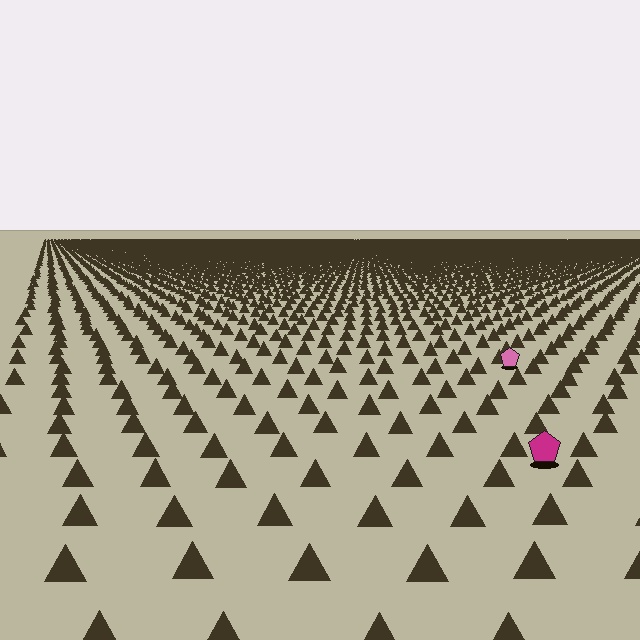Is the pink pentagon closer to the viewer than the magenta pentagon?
No. The magenta pentagon is closer — you can tell from the texture gradient: the ground texture is coarser near it.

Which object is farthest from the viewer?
The pink pentagon is farthest from the viewer. It appears smaller and the ground texture around it is denser.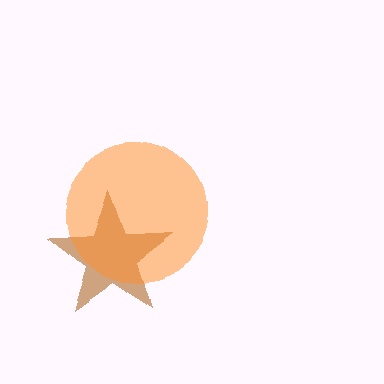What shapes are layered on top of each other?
The layered shapes are: a brown star, an orange circle.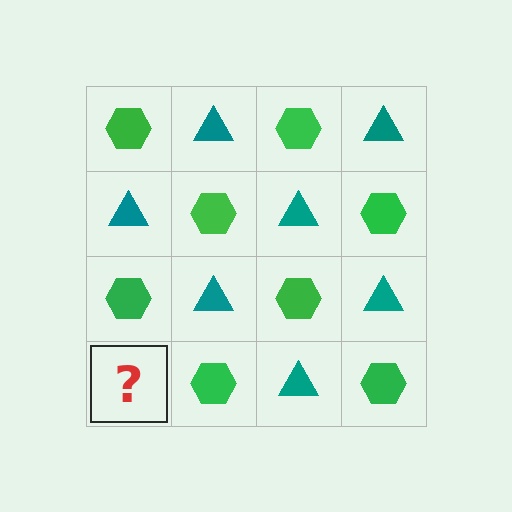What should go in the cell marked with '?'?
The missing cell should contain a teal triangle.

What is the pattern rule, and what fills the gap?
The rule is that it alternates green hexagon and teal triangle in a checkerboard pattern. The gap should be filled with a teal triangle.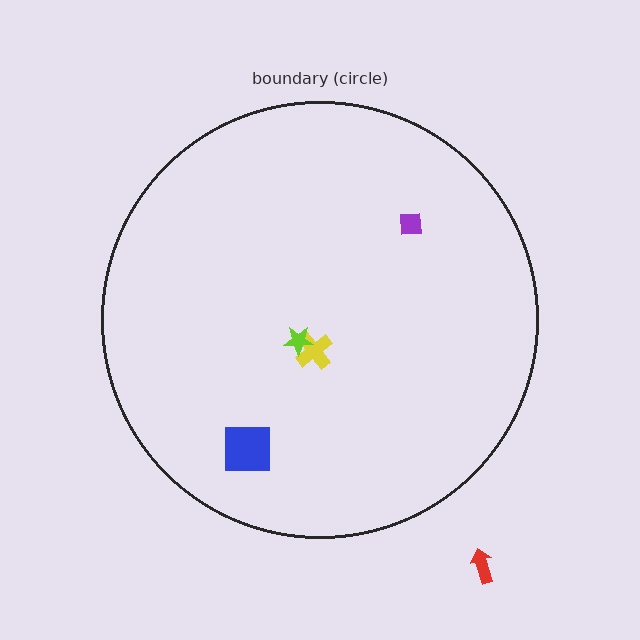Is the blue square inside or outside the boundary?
Inside.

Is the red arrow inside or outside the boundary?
Outside.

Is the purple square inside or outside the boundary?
Inside.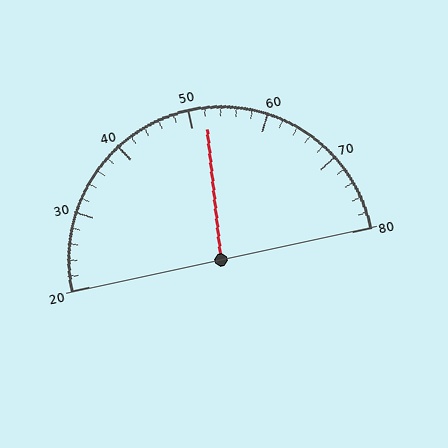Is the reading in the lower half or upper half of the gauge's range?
The reading is in the upper half of the range (20 to 80).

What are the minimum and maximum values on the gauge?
The gauge ranges from 20 to 80.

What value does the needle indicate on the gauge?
The needle indicates approximately 52.